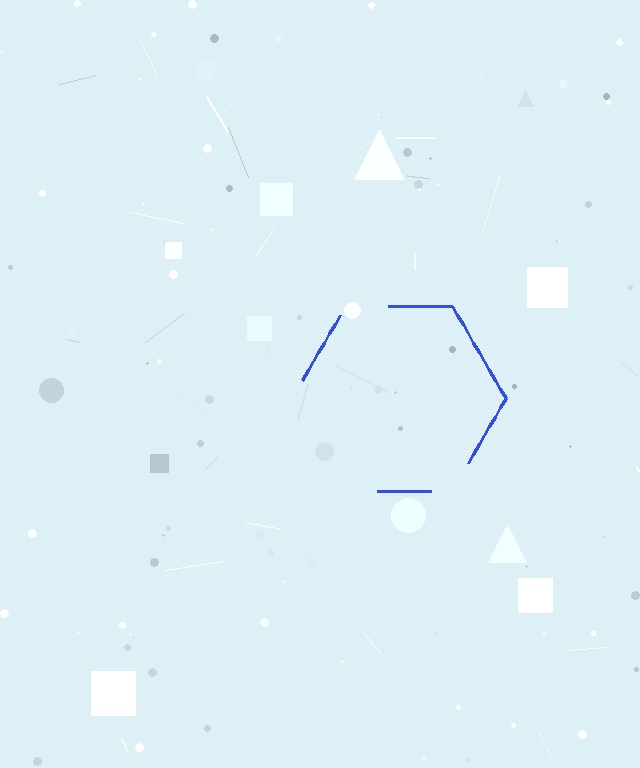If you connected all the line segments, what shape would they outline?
They would outline a hexagon.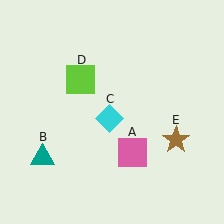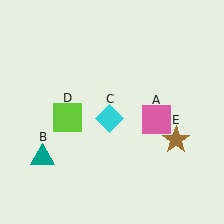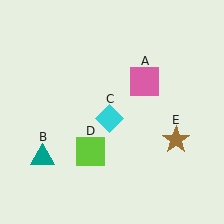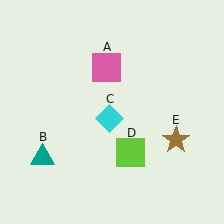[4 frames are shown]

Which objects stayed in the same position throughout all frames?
Teal triangle (object B) and cyan diamond (object C) and brown star (object E) remained stationary.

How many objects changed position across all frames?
2 objects changed position: pink square (object A), lime square (object D).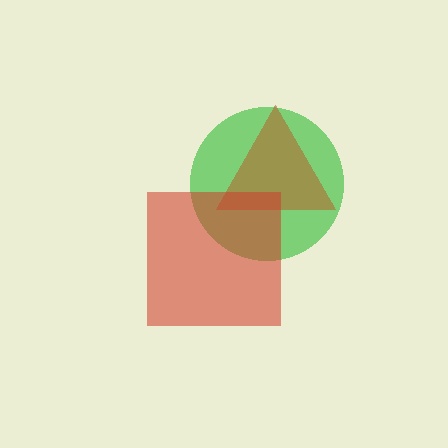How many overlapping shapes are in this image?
There are 3 overlapping shapes in the image.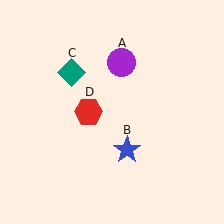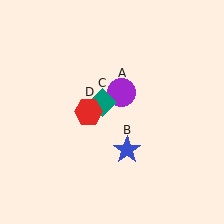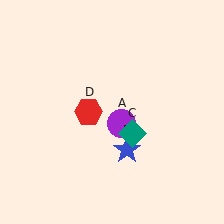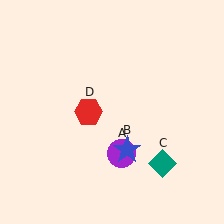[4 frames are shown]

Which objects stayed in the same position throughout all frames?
Blue star (object B) and red hexagon (object D) remained stationary.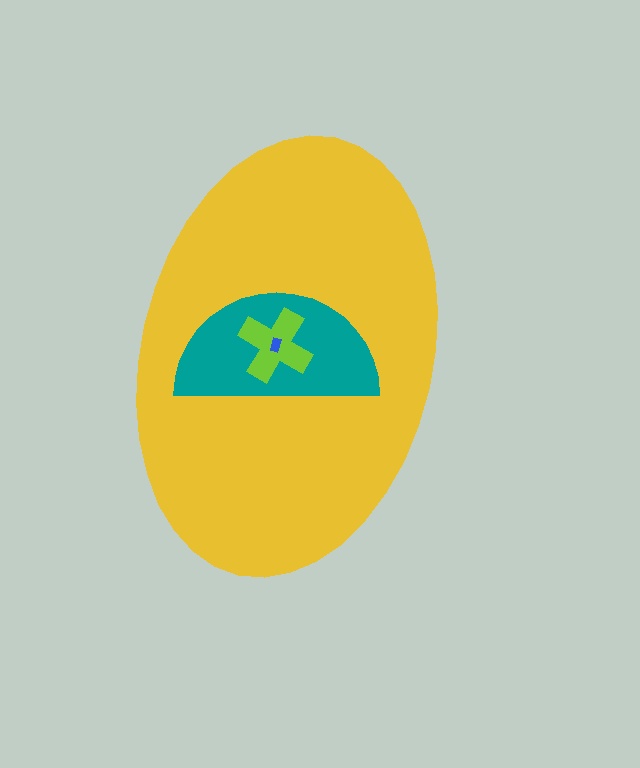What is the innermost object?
The blue rectangle.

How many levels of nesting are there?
4.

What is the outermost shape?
The yellow ellipse.